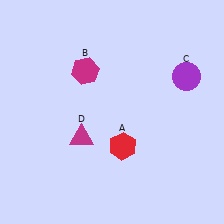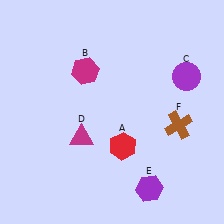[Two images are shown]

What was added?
A purple hexagon (E), a brown cross (F) were added in Image 2.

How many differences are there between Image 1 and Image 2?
There are 2 differences between the two images.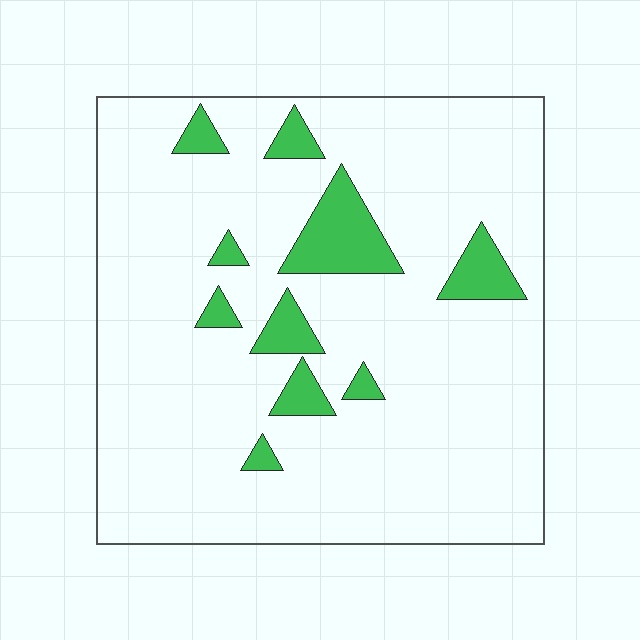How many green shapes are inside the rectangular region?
10.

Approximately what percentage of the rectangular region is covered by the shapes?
Approximately 10%.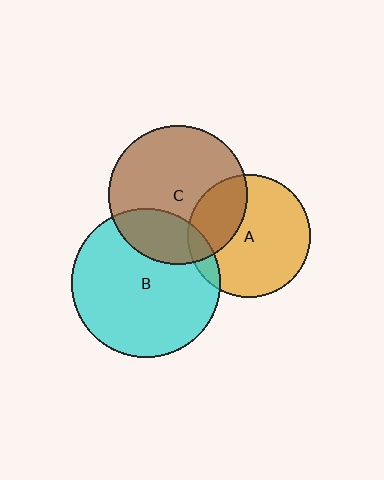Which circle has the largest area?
Circle B (cyan).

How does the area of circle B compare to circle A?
Approximately 1.5 times.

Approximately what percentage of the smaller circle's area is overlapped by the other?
Approximately 10%.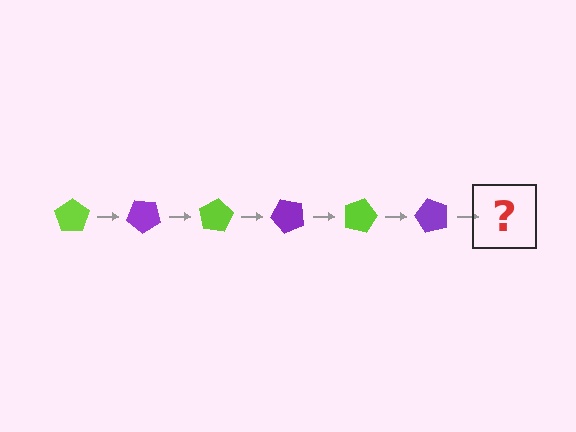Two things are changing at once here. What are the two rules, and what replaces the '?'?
The two rules are that it rotates 40 degrees each step and the color cycles through lime and purple. The '?' should be a lime pentagon, rotated 240 degrees from the start.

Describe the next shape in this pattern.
It should be a lime pentagon, rotated 240 degrees from the start.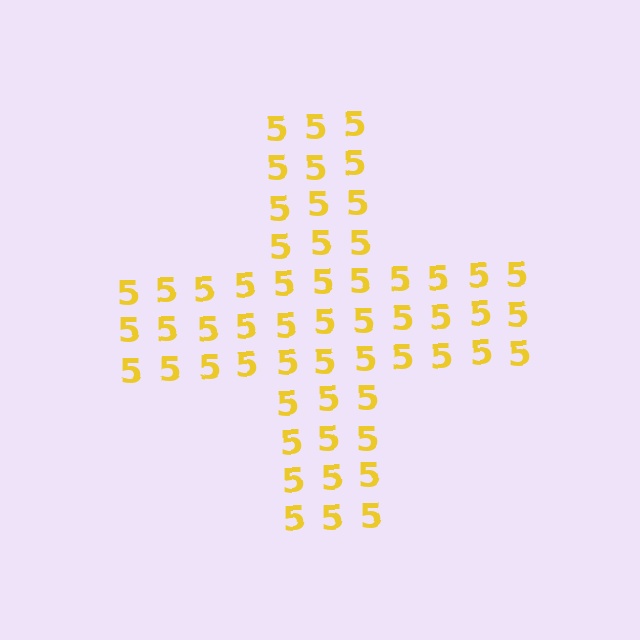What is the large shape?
The large shape is a cross.